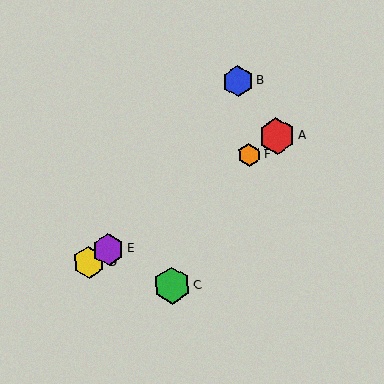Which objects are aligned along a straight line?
Objects A, D, E, F are aligned along a straight line.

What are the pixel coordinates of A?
Object A is at (277, 136).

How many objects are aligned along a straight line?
4 objects (A, D, E, F) are aligned along a straight line.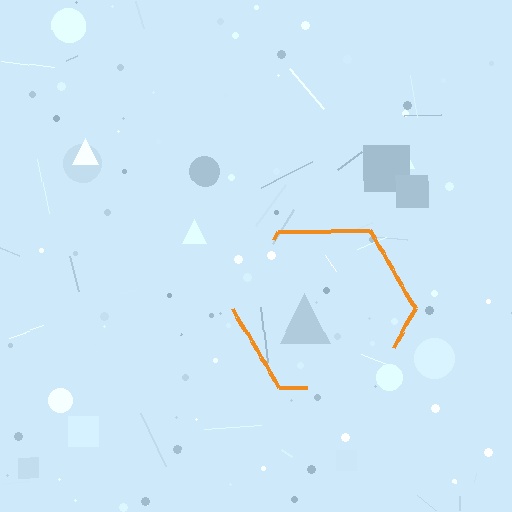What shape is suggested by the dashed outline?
The dashed outline suggests a hexagon.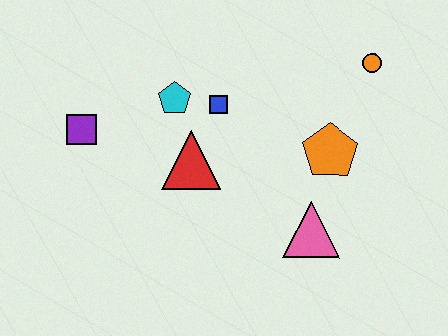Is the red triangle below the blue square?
Yes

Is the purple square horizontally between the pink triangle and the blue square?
No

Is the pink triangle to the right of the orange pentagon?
No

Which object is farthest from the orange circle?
The purple square is farthest from the orange circle.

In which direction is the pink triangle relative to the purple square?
The pink triangle is to the right of the purple square.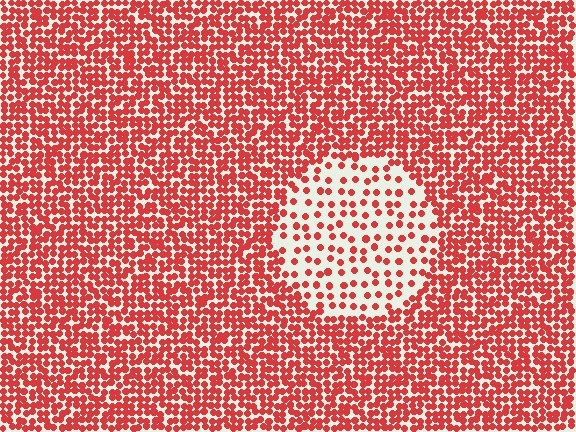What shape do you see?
I see a circle.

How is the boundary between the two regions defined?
The boundary is defined by a change in element density (approximately 2.6x ratio). All elements are the same color, size, and shape.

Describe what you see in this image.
The image contains small red elements arranged at two different densities. A circle-shaped region is visible where the elements are less densely packed than the surrounding area.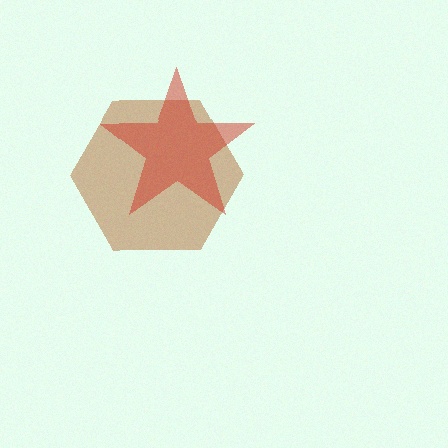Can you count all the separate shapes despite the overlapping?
Yes, there are 2 separate shapes.